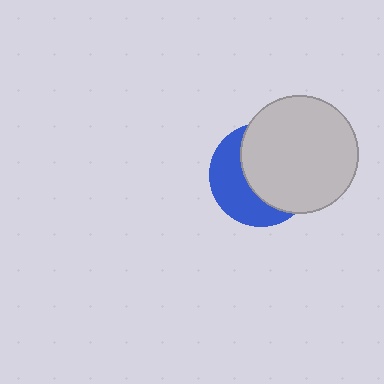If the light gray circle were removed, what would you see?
You would see the complete blue circle.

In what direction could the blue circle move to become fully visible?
The blue circle could move left. That would shift it out from behind the light gray circle entirely.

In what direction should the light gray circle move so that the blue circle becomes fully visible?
The light gray circle should move right. That is the shortest direction to clear the overlap and leave the blue circle fully visible.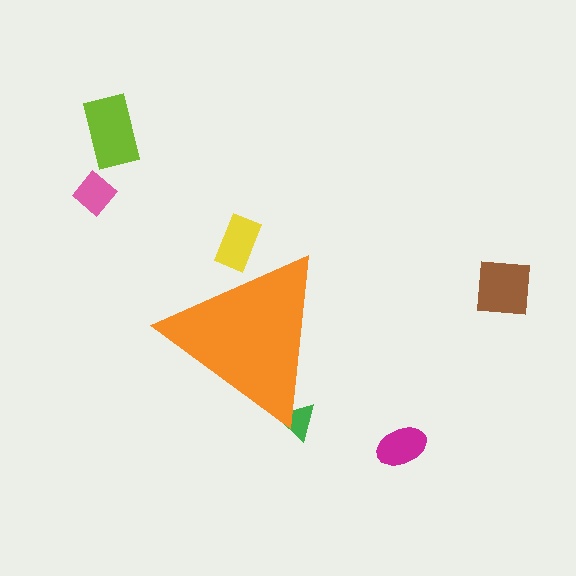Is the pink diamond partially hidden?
No, the pink diamond is fully visible.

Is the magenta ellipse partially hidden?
No, the magenta ellipse is fully visible.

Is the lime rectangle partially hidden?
No, the lime rectangle is fully visible.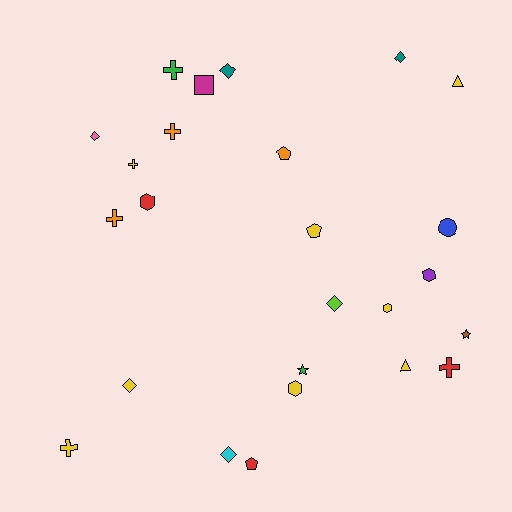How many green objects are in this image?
There are 2 green objects.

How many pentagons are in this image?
There are 3 pentagons.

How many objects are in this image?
There are 25 objects.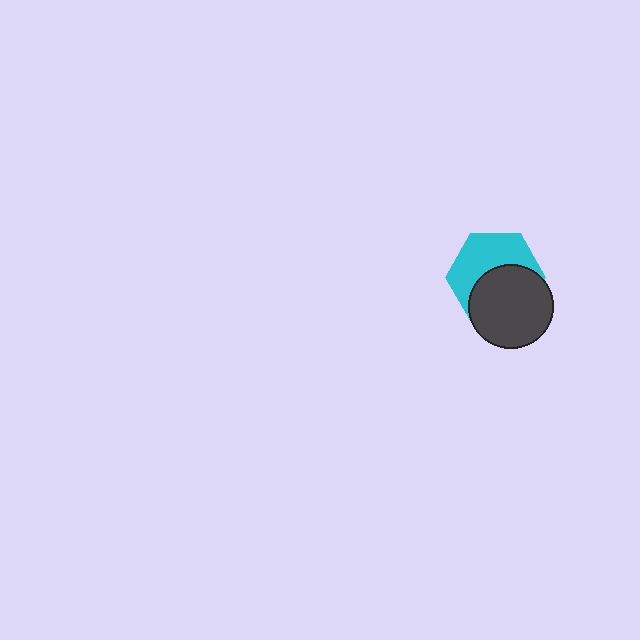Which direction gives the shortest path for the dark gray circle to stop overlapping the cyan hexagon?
Moving down gives the shortest separation.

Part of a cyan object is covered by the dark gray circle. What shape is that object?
It is a hexagon.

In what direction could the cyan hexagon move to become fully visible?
The cyan hexagon could move up. That would shift it out from behind the dark gray circle entirely.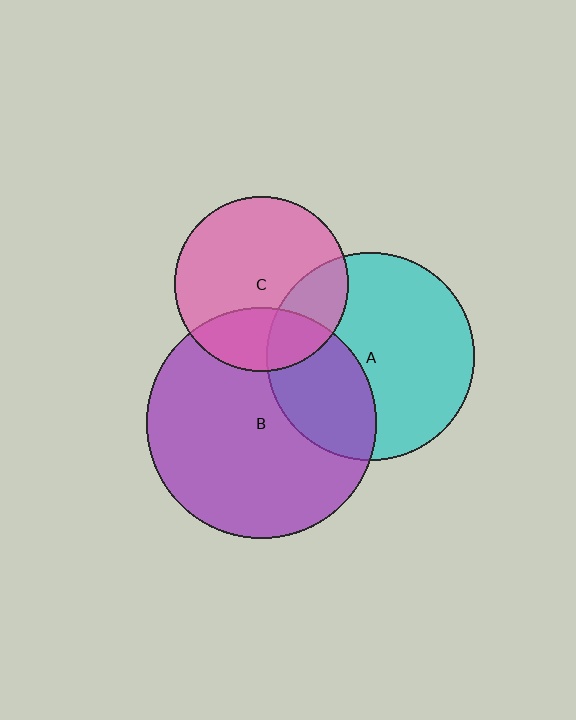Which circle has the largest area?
Circle B (purple).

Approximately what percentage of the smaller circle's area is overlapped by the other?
Approximately 35%.